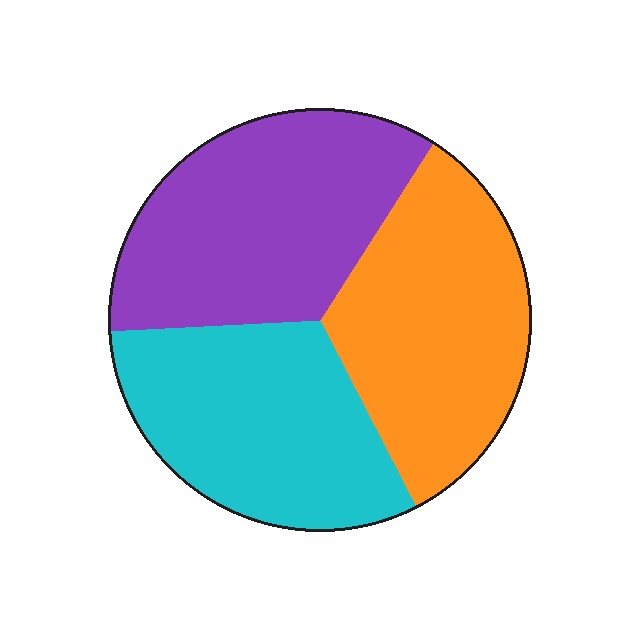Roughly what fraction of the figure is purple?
Purple covers 35% of the figure.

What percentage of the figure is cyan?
Cyan takes up about one third (1/3) of the figure.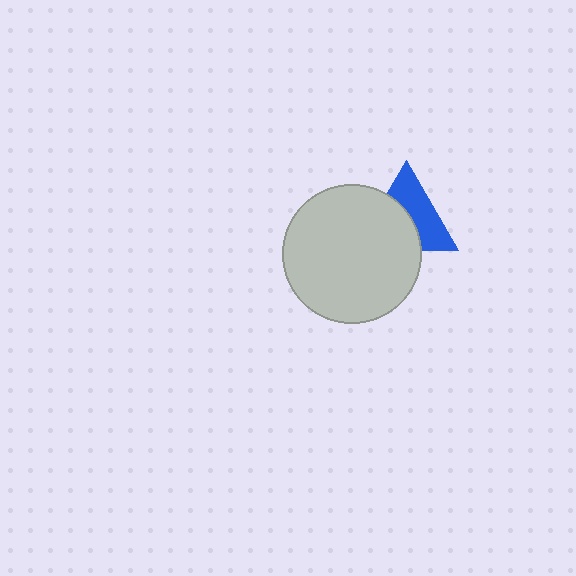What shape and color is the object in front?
The object in front is a light gray circle.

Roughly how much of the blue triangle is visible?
About half of it is visible (roughly 51%).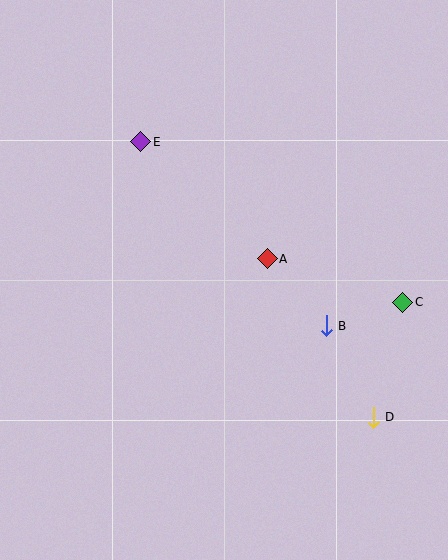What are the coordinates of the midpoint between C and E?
The midpoint between C and E is at (272, 222).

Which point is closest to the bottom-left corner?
Point D is closest to the bottom-left corner.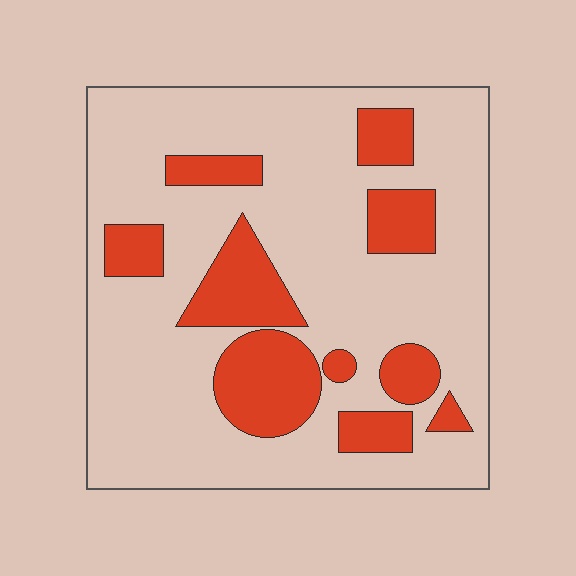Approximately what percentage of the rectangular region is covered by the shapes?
Approximately 25%.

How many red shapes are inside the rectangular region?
10.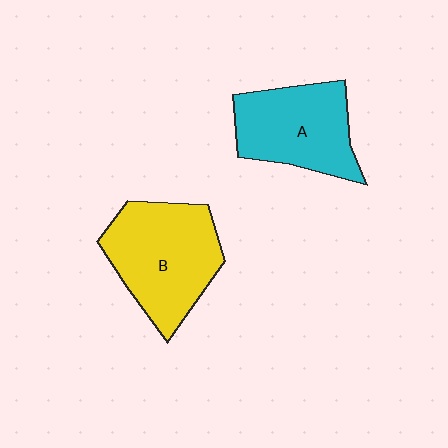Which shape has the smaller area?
Shape A (cyan).